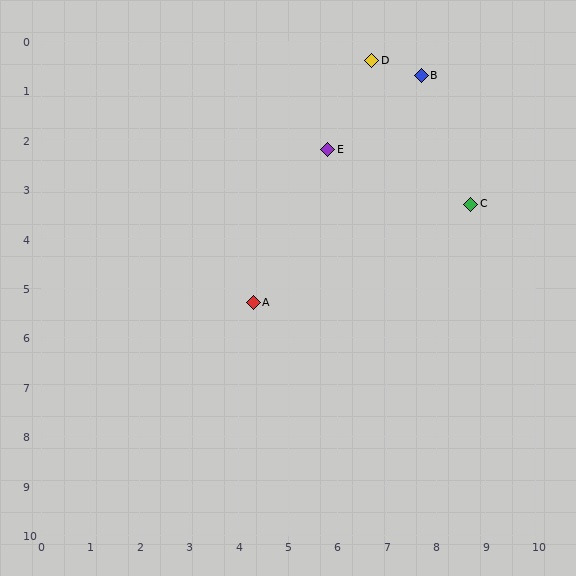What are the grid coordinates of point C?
Point C is at approximately (8.7, 3.3).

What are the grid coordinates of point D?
Point D is at approximately (6.7, 0.4).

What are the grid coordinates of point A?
Point A is at approximately (4.3, 5.3).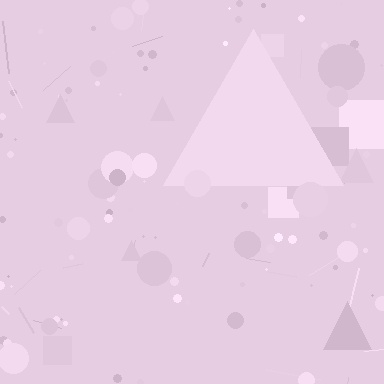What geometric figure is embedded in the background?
A triangle is embedded in the background.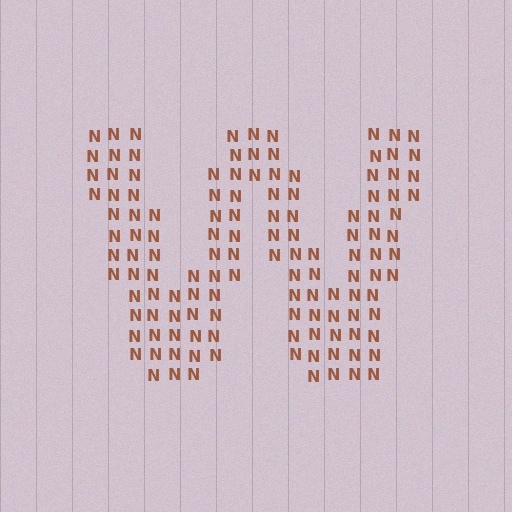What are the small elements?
The small elements are letter N's.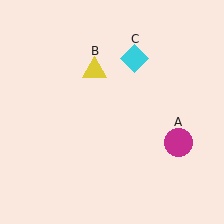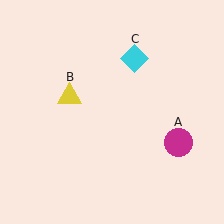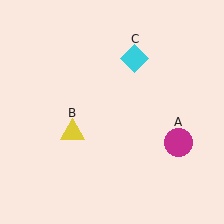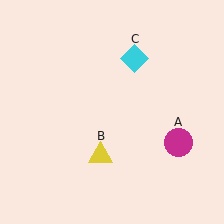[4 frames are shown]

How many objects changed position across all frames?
1 object changed position: yellow triangle (object B).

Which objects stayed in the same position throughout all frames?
Magenta circle (object A) and cyan diamond (object C) remained stationary.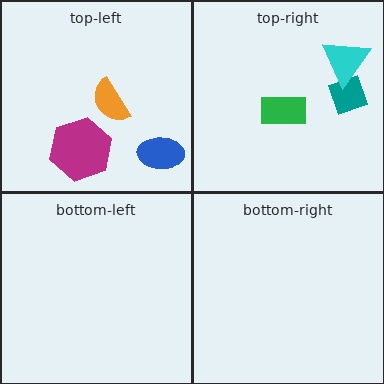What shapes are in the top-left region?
The orange semicircle, the magenta hexagon, the blue ellipse.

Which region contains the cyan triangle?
The top-right region.